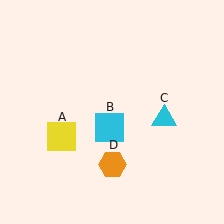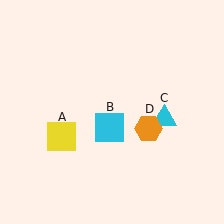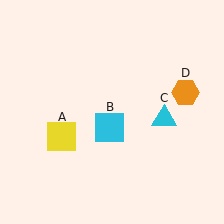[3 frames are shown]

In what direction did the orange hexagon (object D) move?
The orange hexagon (object D) moved up and to the right.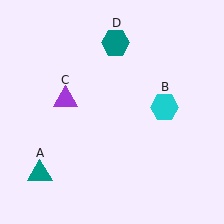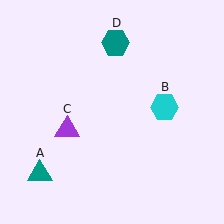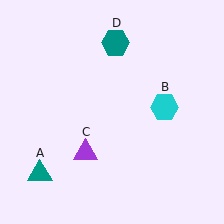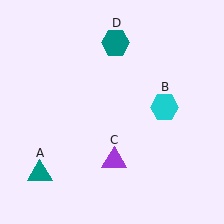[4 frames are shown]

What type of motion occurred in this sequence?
The purple triangle (object C) rotated counterclockwise around the center of the scene.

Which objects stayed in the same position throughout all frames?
Teal triangle (object A) and cyan hexagon (object B) and teal hexagon (object D) remained stationary.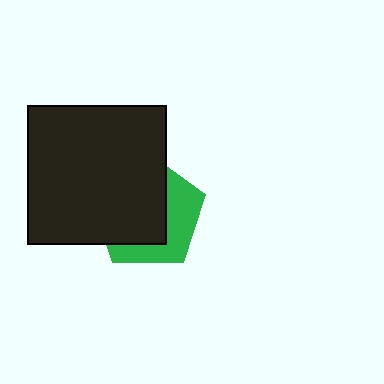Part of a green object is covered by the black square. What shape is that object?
It is a pentagon.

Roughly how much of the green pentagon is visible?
A small part of it is visible (roughly 39%).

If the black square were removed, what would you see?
You would see the complete green pentagon.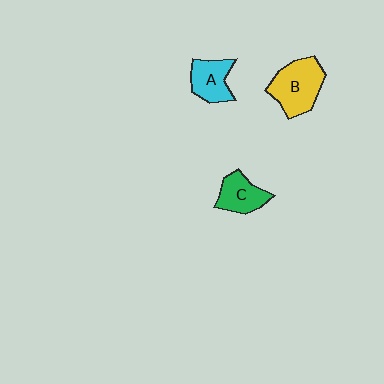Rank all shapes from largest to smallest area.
From largest to smallest: B (yellow), A (cyan), C (green).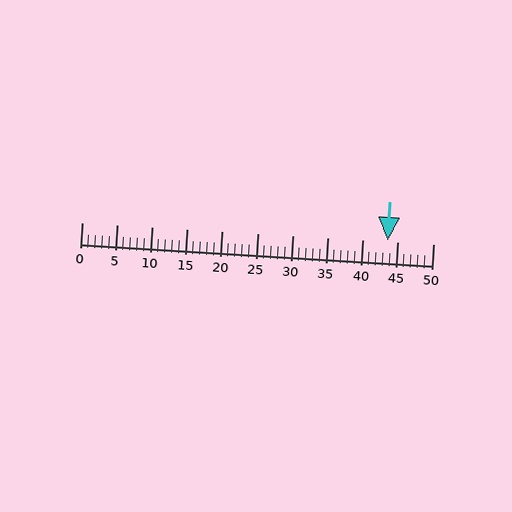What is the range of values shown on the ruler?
The ruler shows values from 0 to 50.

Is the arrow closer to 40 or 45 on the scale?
The arrow is closer to 45.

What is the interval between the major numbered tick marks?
The major tick marks are spaced 5 units apart.